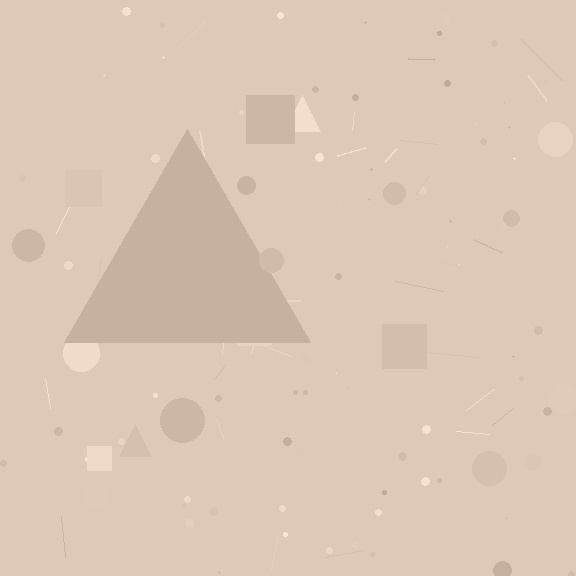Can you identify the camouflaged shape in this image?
The camouflaged shape is a triangle.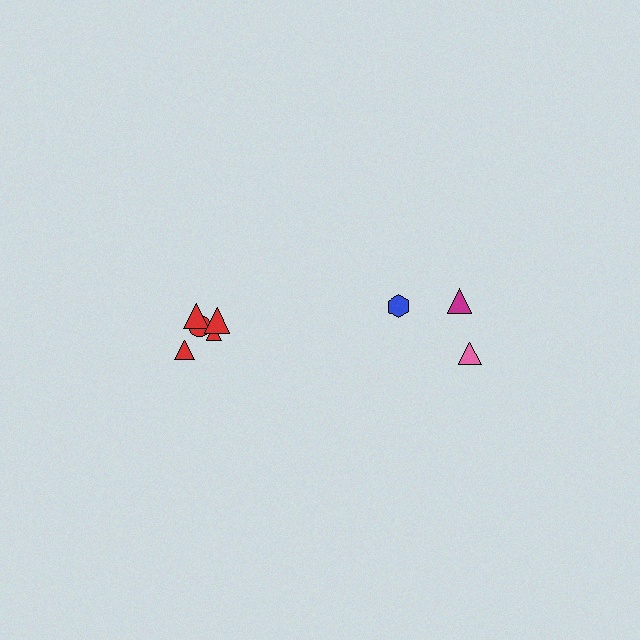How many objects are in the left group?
There are 5 objects.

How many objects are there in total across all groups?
There are 8 objects.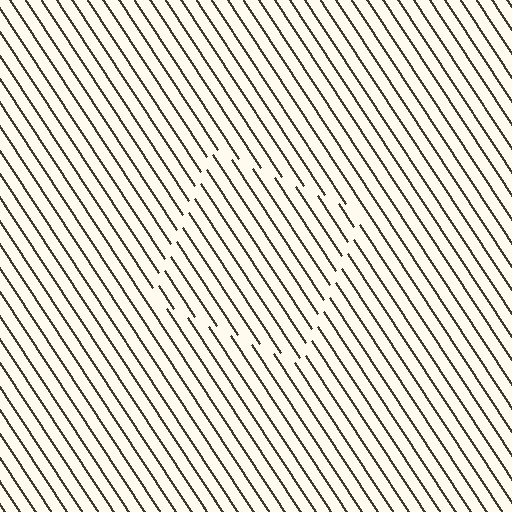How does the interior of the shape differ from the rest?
The interior of the shape contains the same grating, shifted by half a period — the contour is defined by the phase discontinuity where line-ends from the inner and outer gratings abut.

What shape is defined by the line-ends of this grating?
An illusory square. The interior of the shape contains the same grating, shifted by half a period — the contour is defined by the phase discontinuity where line-ends from the inner and outer gratings abut.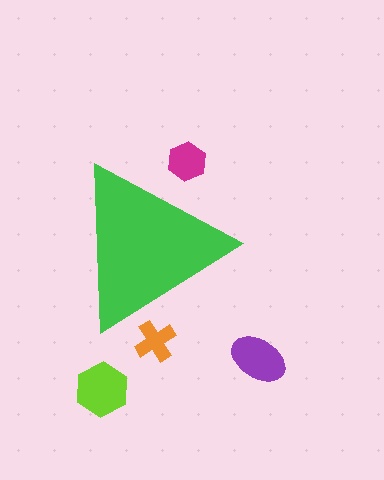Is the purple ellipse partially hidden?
No, the purple ellipse is fully visible.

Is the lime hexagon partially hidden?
No, the lime hexagon is fully visible.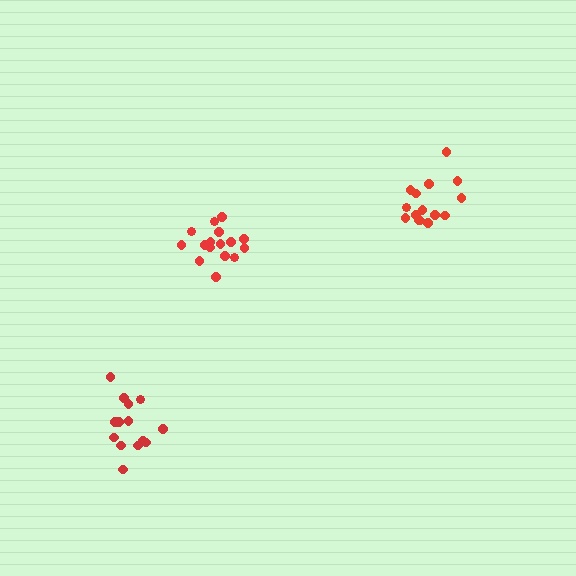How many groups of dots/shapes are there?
There are 3 groups.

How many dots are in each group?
Group 1: 16 dots, Group 2: 15 dots, Group 3: 14 dots (45 total).